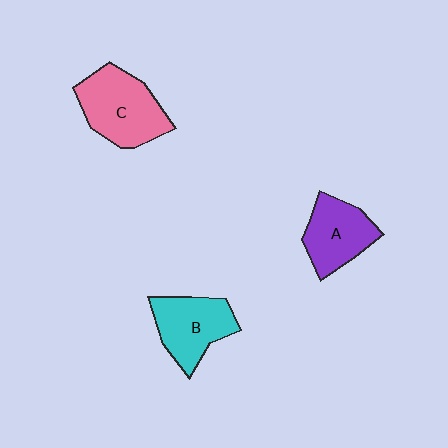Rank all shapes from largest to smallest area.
From largest to smallest: C (pink), B (cyan), A (purple).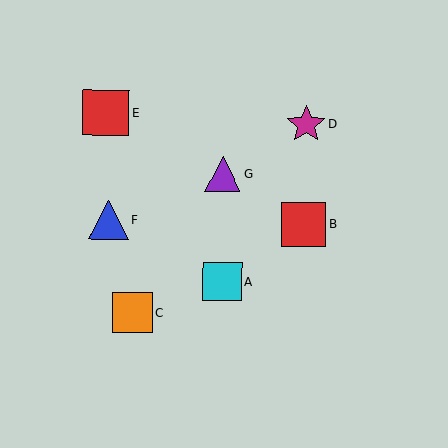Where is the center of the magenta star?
The center of the magenta star is at (306, 124).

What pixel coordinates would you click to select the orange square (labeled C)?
Click at (132, 313) to select the orange square C.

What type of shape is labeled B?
Shape B is a red square.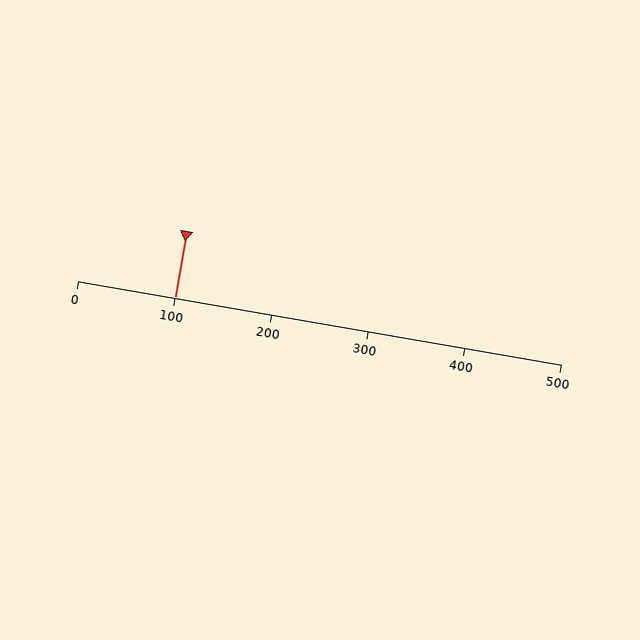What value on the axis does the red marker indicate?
The marker indicates approximately 100.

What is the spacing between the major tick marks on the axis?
The major ticks are spaced 100 apart.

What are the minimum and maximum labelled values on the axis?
The axis runs from 0 to 500.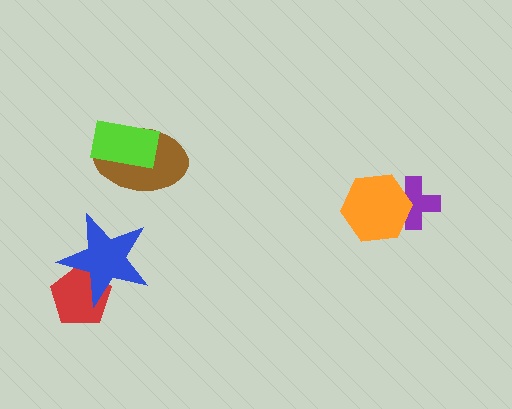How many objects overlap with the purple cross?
1 object overlaps with the purple cross.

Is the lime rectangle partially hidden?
No, no other shape covers it.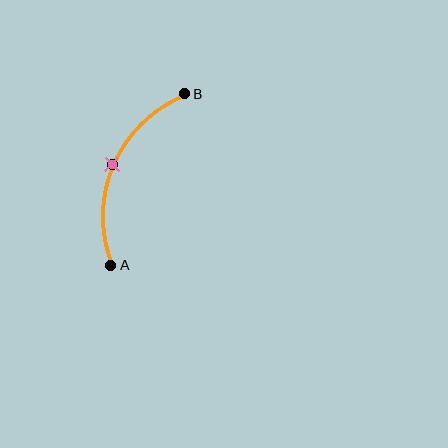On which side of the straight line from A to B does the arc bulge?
The arc bulges to the left of the straight line connecting A and B.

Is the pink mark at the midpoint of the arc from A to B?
Yes. The pink mark lies on the arc at equal arc-length from both A and B — it is the arc midpoint.